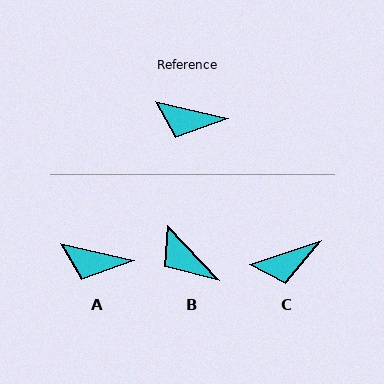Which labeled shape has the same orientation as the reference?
A.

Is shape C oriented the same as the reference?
No, it is off by about 31 degrees.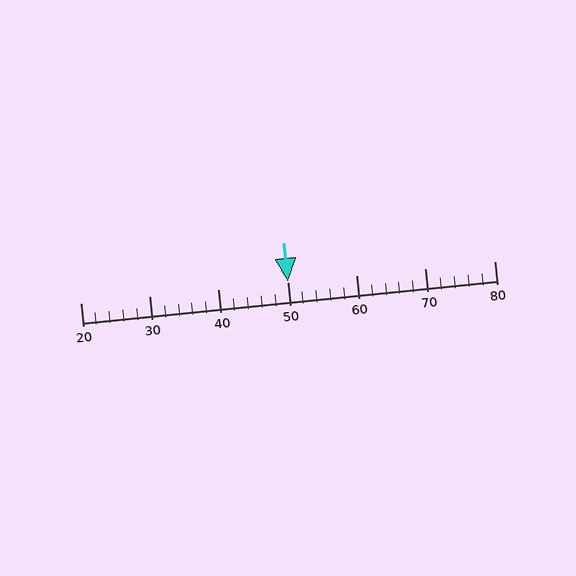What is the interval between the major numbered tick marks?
The major tick marks are spaced 10 units apart.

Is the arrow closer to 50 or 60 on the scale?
The arrow is closer to 50.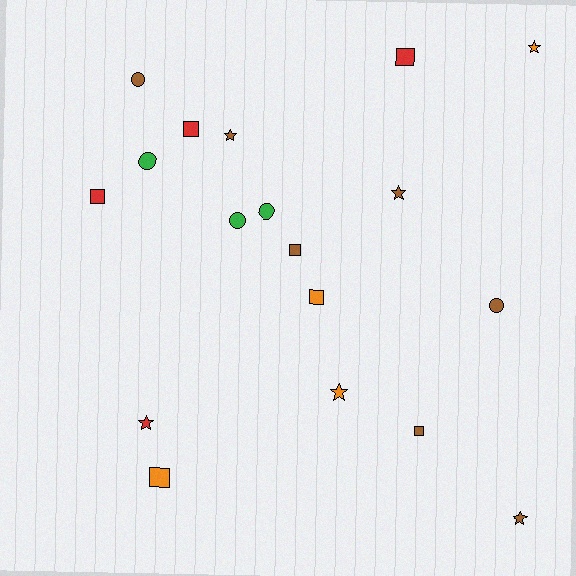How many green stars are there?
There are no green stars.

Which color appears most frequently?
Brown, with 7 objects.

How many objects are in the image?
There are 18 objects.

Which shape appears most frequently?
Square, with 7 objects.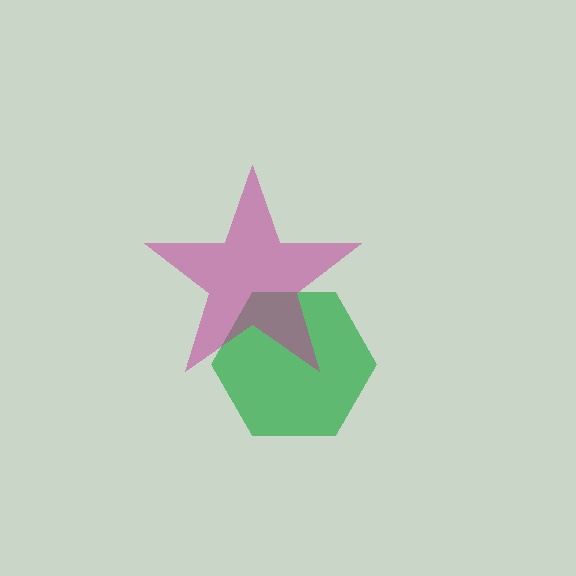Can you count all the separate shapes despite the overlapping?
Yes, there are 2 separate shapes.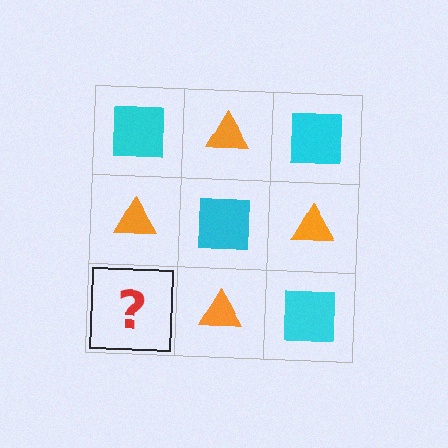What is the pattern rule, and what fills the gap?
The rule is that it alternates cyan square and orange triangle in a checkerboard pattern. The gap should be filled with a cyan square.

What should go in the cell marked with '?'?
The missing cell should contain a cyan square.